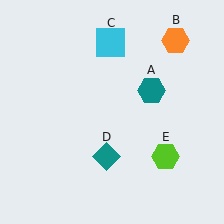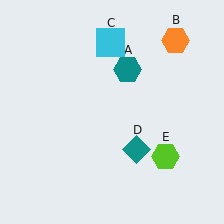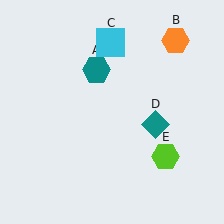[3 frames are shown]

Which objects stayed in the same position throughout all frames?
Orange hexagon (object B) and cyan square (object C) and lime hexagon (object E) remained stationary.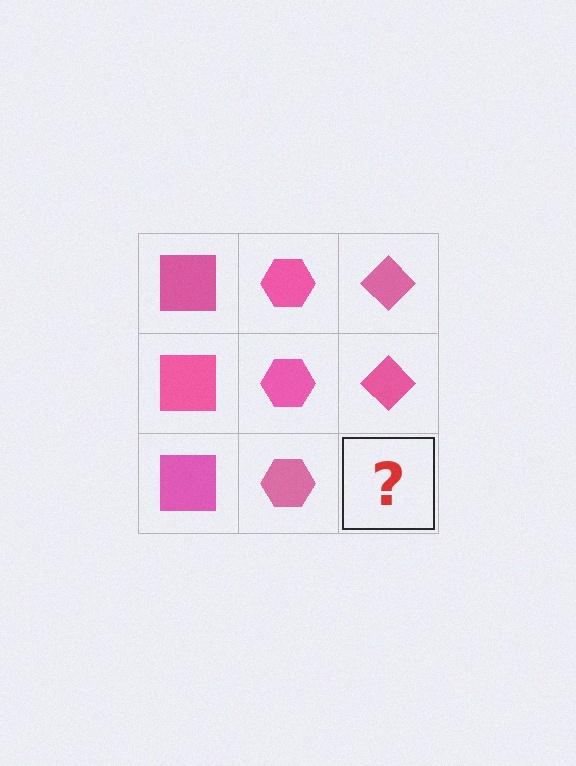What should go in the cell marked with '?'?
The missing cell should contain a pink diamond.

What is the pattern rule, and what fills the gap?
The rule is that each column has a consistent shape. The gap should be filled with a pink diamond.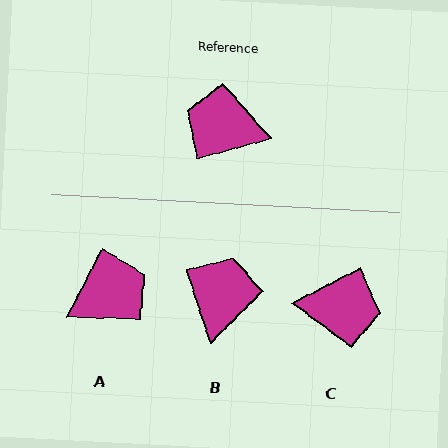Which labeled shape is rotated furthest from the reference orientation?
C, about 169 degrees away.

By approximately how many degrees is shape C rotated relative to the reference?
Approximately 169 degrees clockwise.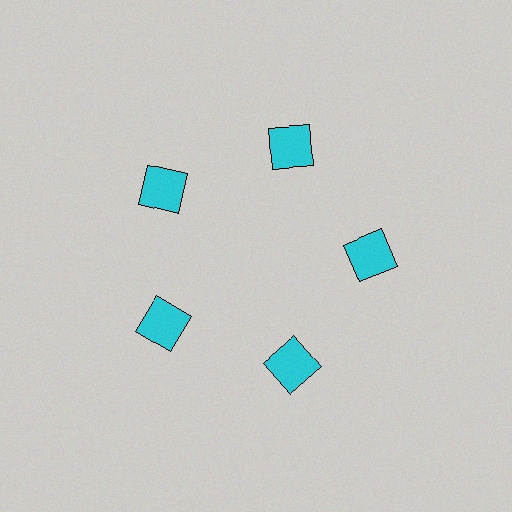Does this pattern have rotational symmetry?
Yes, this pattern has 5-fold rotational symmetry. It looks the same after rotating 72 degrees around the center.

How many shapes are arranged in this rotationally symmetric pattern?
There are 5 shapes, arranged in 5 groups of 1.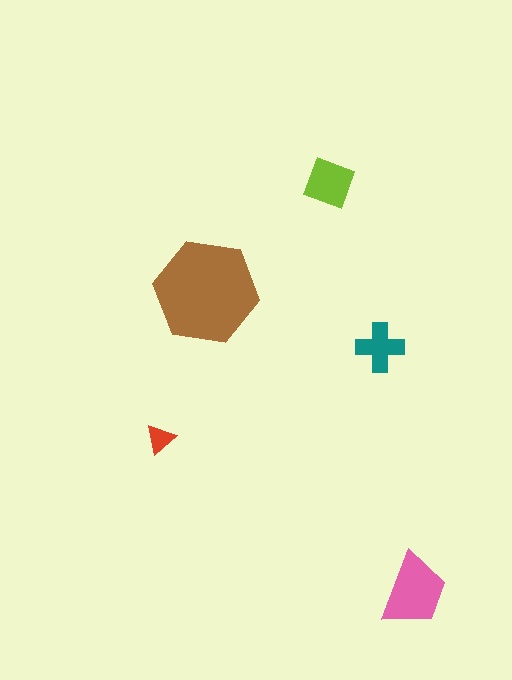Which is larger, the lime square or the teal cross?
The lime square.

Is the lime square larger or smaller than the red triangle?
Larger.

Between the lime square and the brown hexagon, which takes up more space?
The brown hexagon.